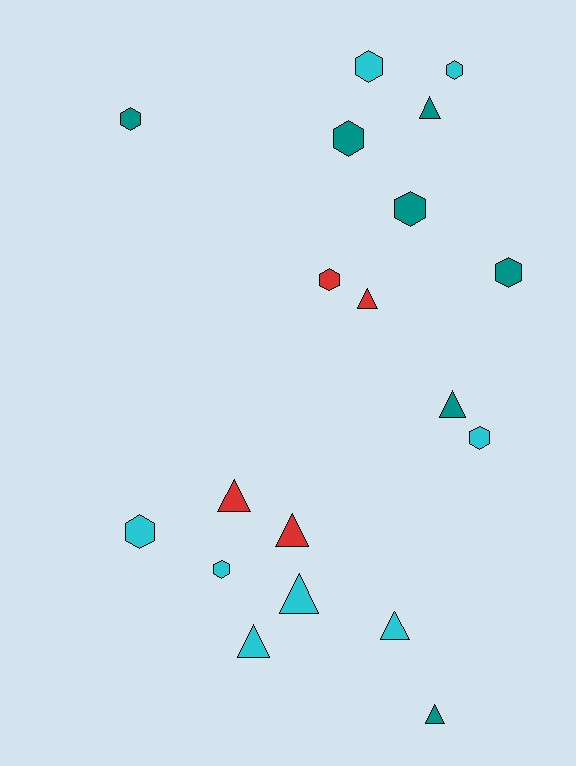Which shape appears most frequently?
Hexagon, with 10 objects.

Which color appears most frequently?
Cyan, with 8 objects.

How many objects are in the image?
There are 19 objects.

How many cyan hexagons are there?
There are 5 cyan hexagons.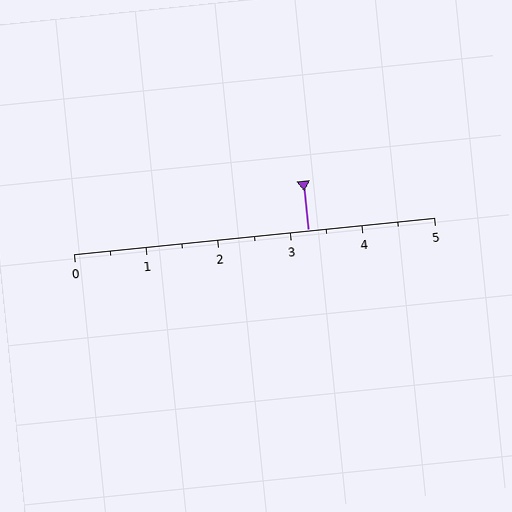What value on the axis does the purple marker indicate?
The marker indicates approximately 3.2.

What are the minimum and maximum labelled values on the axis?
The axis runs from 0 to 5.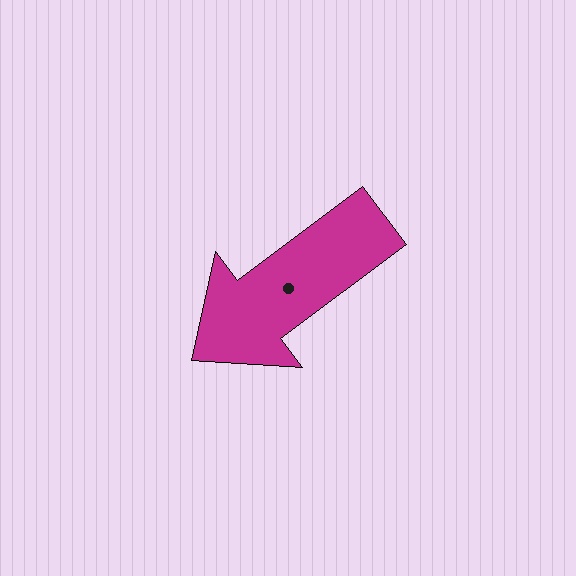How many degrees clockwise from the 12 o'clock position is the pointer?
Approximately 233 degrees.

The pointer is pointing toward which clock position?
Roughly 8 o'clock.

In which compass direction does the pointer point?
Southwest.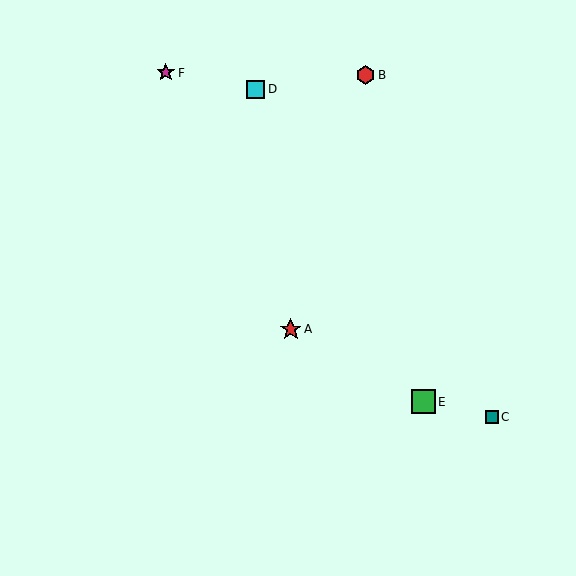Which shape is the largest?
The green square (labeled E) is the largest.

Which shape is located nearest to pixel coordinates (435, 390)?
The green square (labeled E) at (424, 402) is nearest to that location.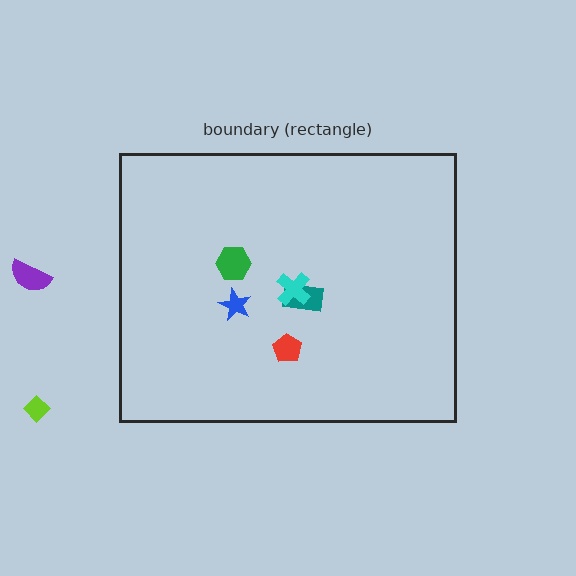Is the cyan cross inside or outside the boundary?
Inside.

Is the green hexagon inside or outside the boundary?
Inside.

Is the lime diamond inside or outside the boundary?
Outside.